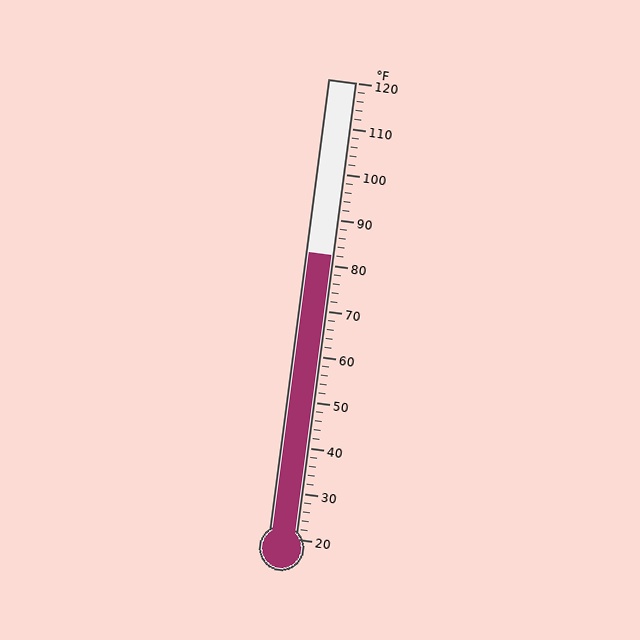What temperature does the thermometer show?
The thermometer shows approximately 82°F.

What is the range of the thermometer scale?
The thermometer scale ranges from 20°F to 120°F.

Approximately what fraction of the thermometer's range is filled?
The thermometer is filled to approximately 60% of its range.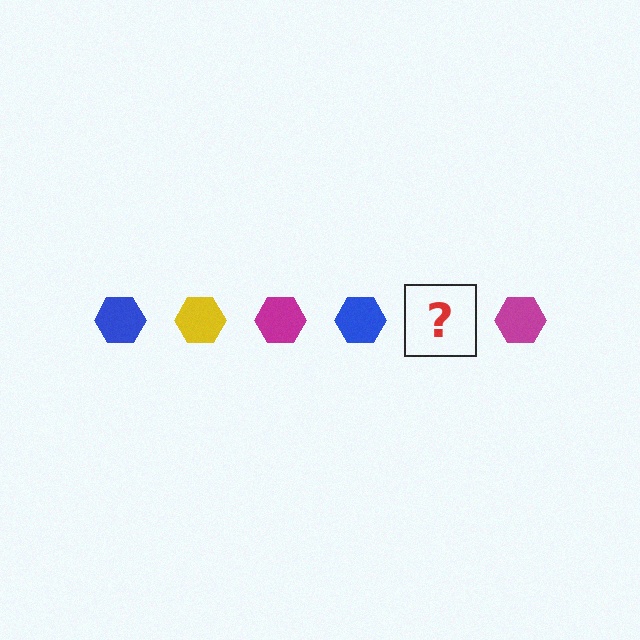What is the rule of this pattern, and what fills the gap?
The rule is that the pattern cycles through blue, yellow, magenta hexagons. The gap should be filled with a yellow hexagon.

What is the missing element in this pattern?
The missing element is a yellow hexagon.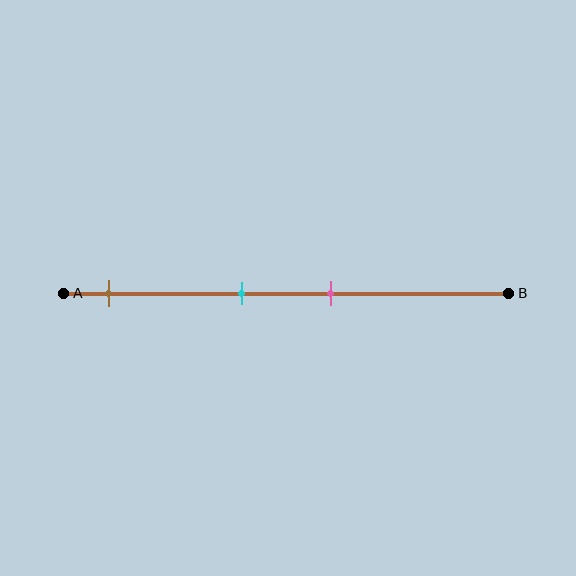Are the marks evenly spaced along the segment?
No, the marks are not evenly spaced.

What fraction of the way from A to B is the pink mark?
The pink mark is approximately 60% (0.6) of the way from A to B.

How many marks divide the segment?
There are 3 marks dividing the segment.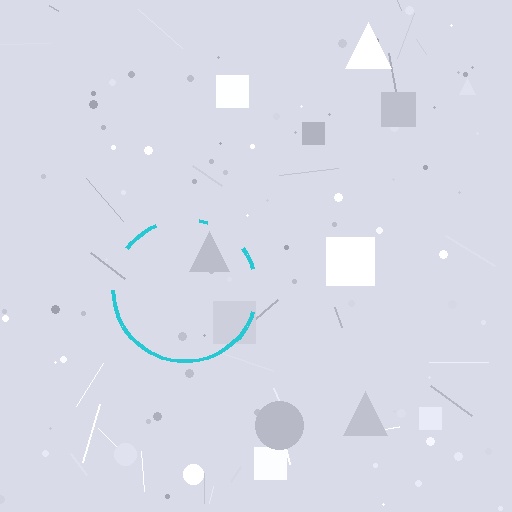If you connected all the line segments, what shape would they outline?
They would outline a circle.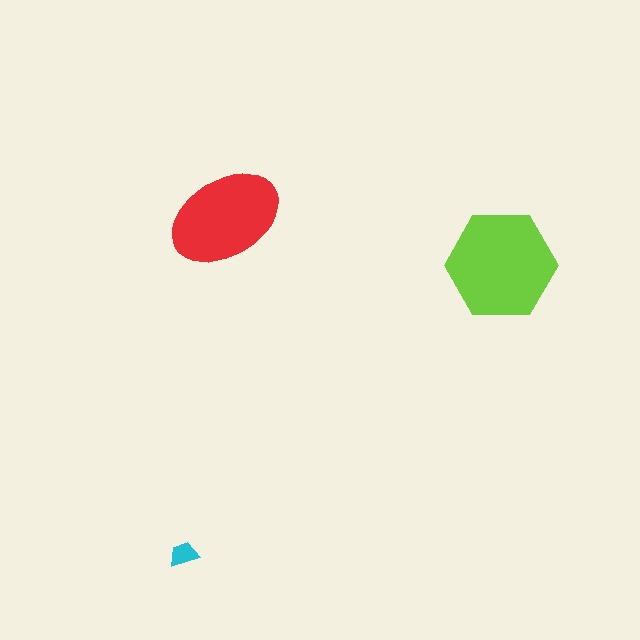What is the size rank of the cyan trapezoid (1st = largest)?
3rd.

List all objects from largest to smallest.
The lime hexagon, the red ellipse, the cyan trapezoid.